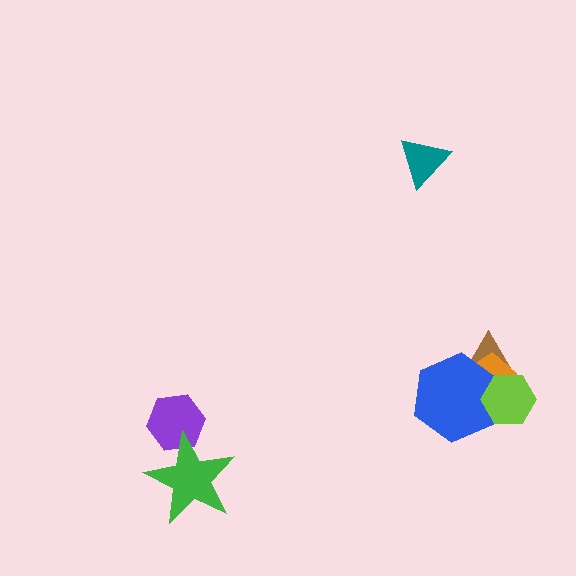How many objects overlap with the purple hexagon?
1 object overlaps with the purple hexagon.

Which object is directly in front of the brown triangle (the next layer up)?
The orange pentagon is directly in front of the brown triangle.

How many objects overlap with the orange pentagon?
3 objects overlap with the orange pentagon.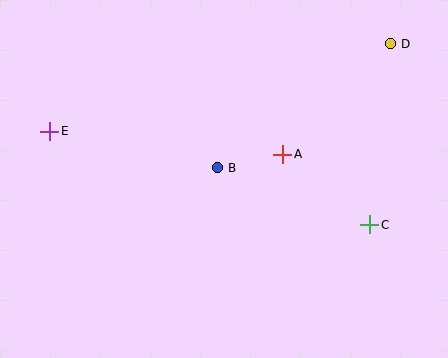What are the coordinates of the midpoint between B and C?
The midpoint between B and C is at (293, 196).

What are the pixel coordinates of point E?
Point E is at (50, 131).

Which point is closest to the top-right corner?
Point D is closest to the top-right corner.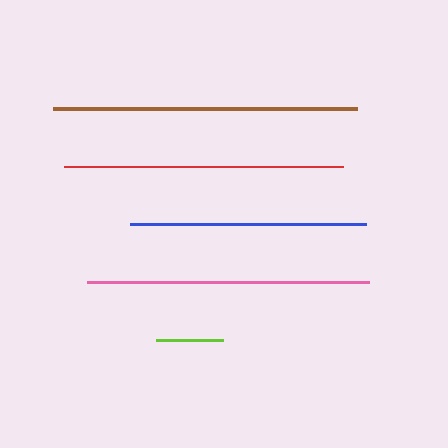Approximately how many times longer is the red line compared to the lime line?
The red line is approximately 4.2 times the length of the lime line.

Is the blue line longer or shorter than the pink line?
The pink line is longer than the blue line.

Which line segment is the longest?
The brown line is the longest at approximately 304 pixels.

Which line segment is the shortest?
The lime line is the shortest at approximately 67 pixels.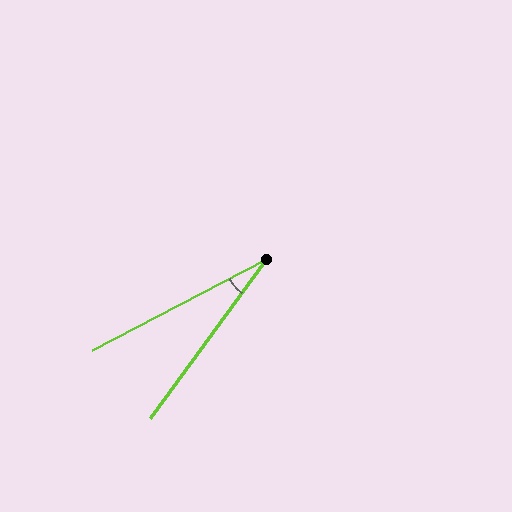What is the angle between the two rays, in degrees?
Approximately 26 degrees.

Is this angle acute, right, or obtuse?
It is acute.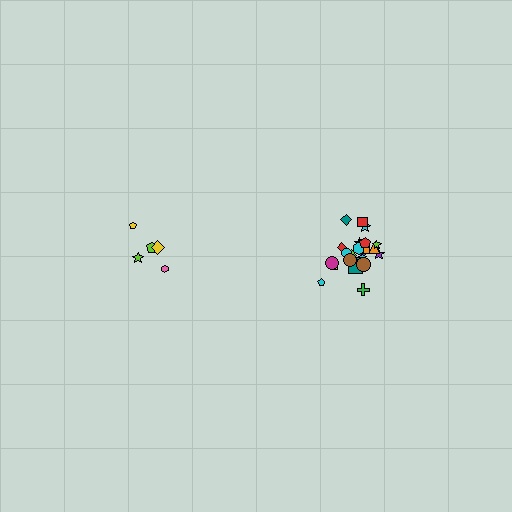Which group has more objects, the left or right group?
The right group.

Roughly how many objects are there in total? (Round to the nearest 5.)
Roughly 30 objects in total.